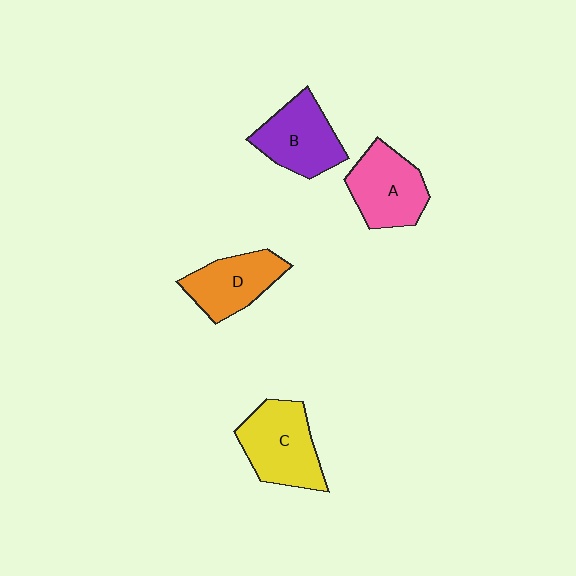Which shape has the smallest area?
Shape D (orange).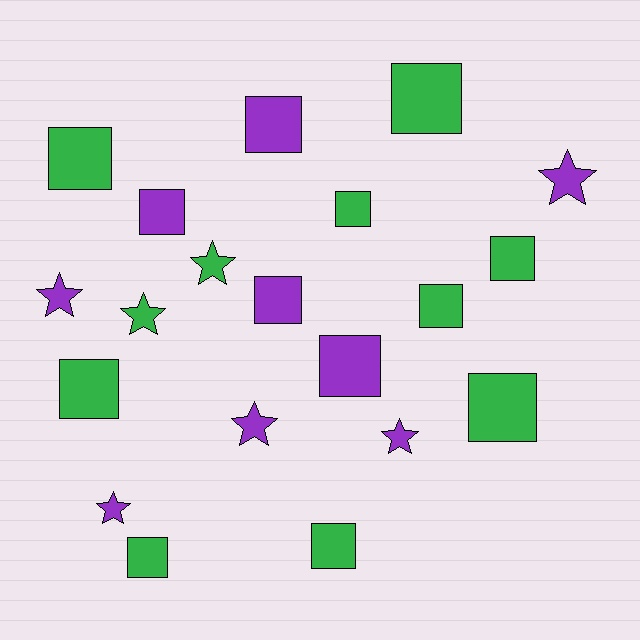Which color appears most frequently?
Green, with 11 objects.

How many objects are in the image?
There are 20 objects.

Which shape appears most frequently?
Square, with 13 objects.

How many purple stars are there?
There are 5 purple stars.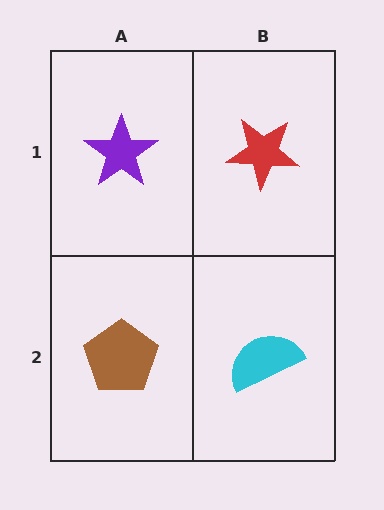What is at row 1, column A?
A purple star.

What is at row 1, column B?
A red star.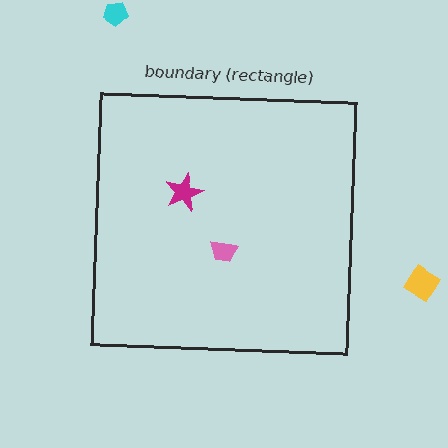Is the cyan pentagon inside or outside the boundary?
Outside.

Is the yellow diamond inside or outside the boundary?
Outside.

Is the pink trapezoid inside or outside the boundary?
Inside.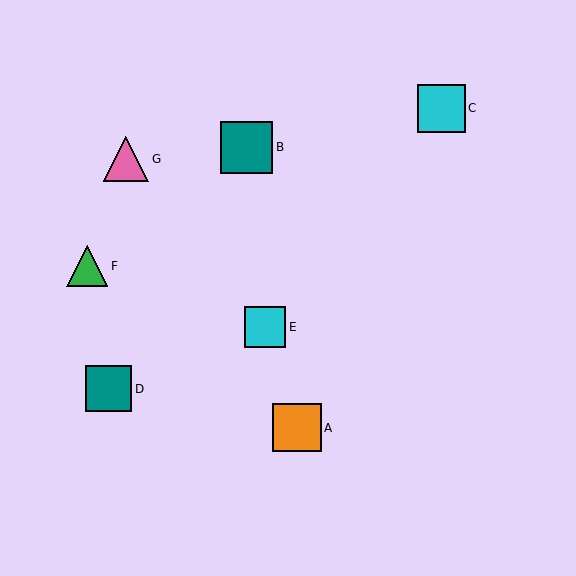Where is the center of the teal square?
The center of the teal square is at (109, 389).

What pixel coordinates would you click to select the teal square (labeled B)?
Click at (247, 147) to select the teal square B.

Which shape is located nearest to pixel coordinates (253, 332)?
The cyan square (labeled E) at (265, 327) is nearest to that location.